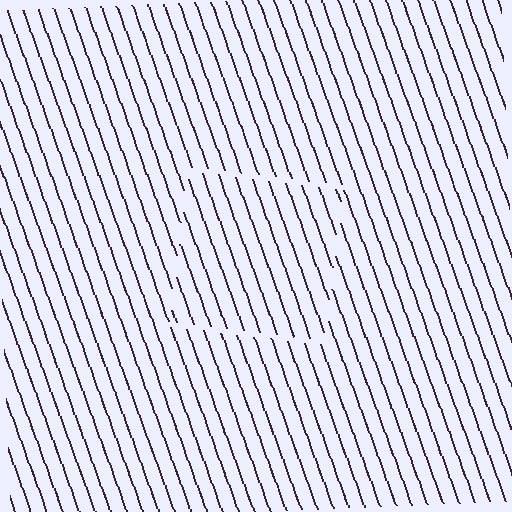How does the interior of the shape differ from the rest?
The interior of the shape contains the same grating, shifted by half a period — the contour is defined by the phase discontinuity where line-ends from the inner and outer gratings abut.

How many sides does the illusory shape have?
4 sides — the line-ends trace a square.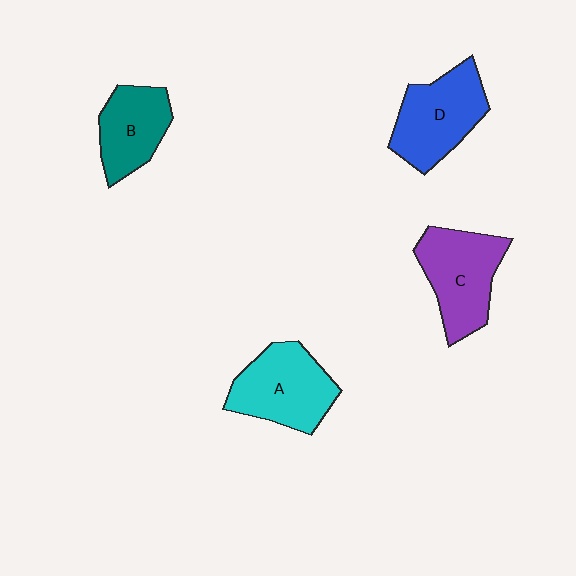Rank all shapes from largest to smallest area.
From largest to smallest: A (cyan), C (purple), D (blue), B (teal).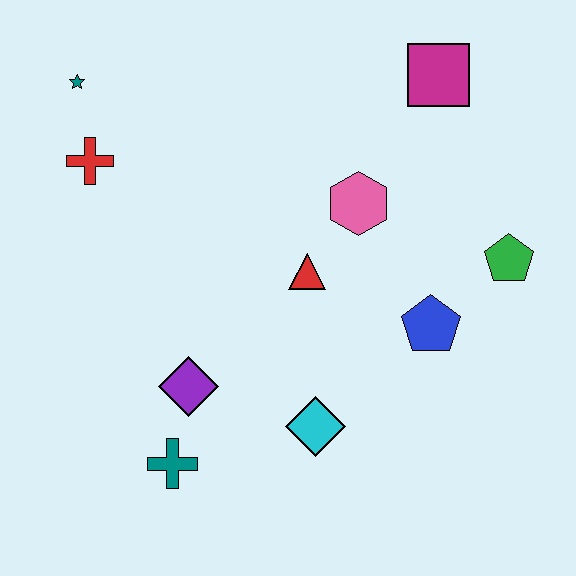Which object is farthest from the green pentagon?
The teal star is farthest from the green pentagon.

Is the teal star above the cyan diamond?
Yes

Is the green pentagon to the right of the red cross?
Yes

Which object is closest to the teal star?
The red cross is closest to the teal star.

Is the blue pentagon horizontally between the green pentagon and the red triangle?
Yes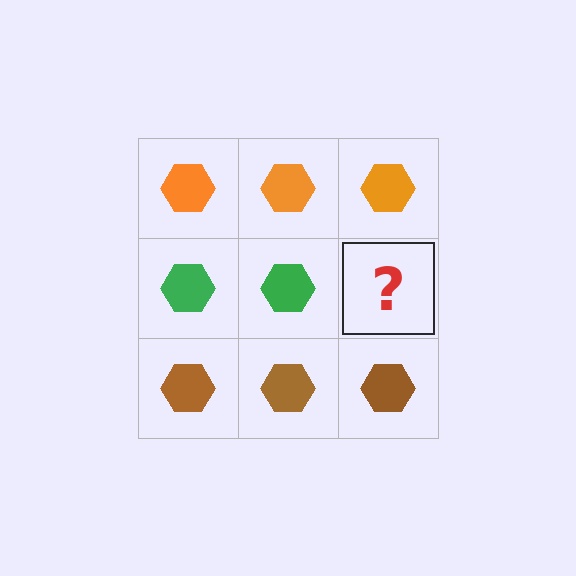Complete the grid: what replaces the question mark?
The question mark should be replaced with a green hexagon.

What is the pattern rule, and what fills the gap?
The rule is that each row has a consistent color. The gap should be filled with a green hexagon.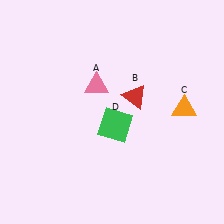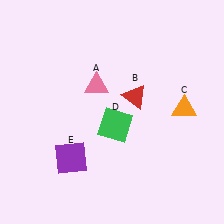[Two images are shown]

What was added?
A purple square (E) was added in Image 2.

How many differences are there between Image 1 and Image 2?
There is 1 difference between the two images.